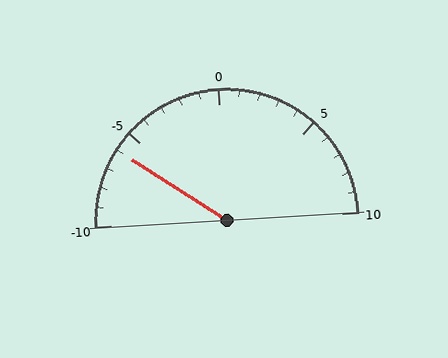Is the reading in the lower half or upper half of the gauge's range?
The reading is in the lower half of the range (-10 to 10).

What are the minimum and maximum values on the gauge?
The gauge ranges from -10 to 10.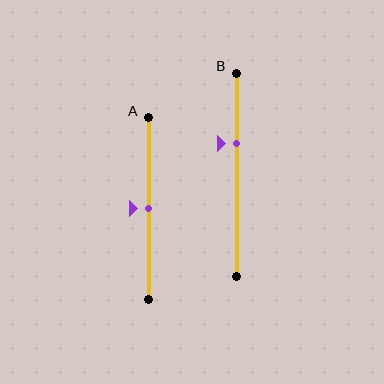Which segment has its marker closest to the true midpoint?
Segment A has its marker closest to the true midpoint.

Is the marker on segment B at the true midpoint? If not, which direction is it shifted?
No, the marker on segment B is shifted upward by about 15% of the segment length.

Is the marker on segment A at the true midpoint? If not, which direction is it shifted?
Yes, the marker on segment A is at the true midpoint.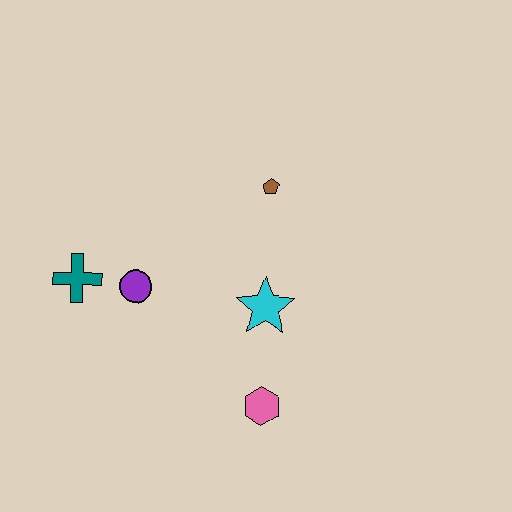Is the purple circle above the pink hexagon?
Yes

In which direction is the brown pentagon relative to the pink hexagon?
The brown pentagon is above the pink hexagon.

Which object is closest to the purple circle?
The teal cross is closest to the purple circle.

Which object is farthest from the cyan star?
The teal cross is farthest from the cyan star.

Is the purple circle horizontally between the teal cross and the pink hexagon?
Yes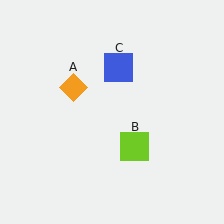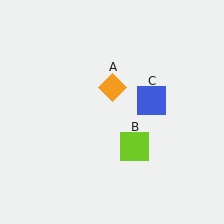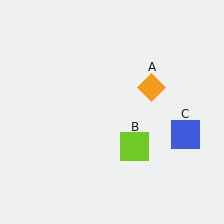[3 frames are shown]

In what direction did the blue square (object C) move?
The blue square (object C) moved down and to the right.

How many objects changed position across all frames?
2 objects changed position: orange diamond (object A), blue square (object C).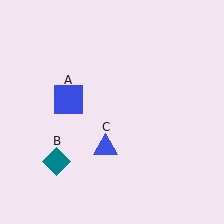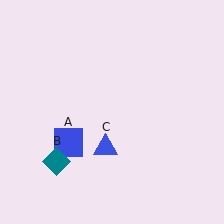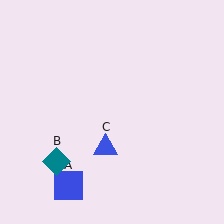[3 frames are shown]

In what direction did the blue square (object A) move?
The blue square (object A) moved down.